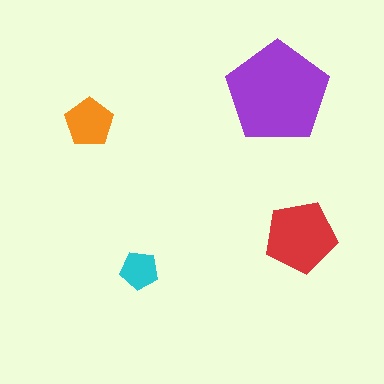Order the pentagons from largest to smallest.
the purple one, the red one, the orange one, the cyan one.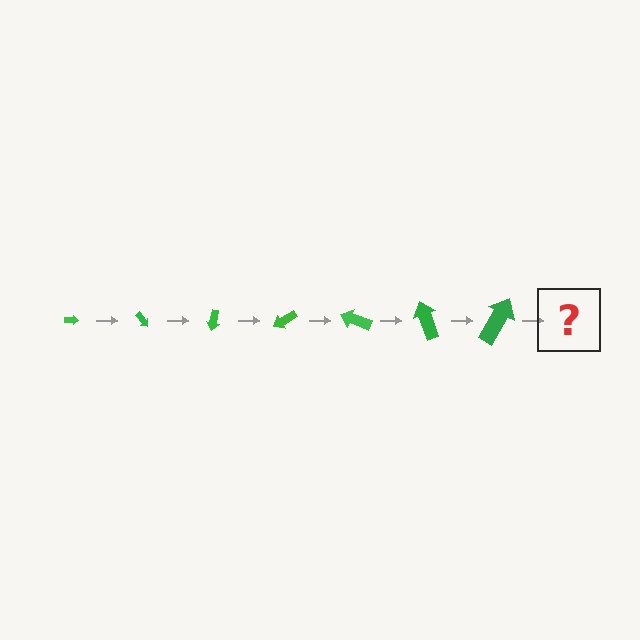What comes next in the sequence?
The next element should be an arrow, larger than the previous one and rotated 350 degrees from the start.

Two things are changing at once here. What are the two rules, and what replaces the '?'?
The two rules are that the arrow grows larger each step and it rotates 50 degrees each step. The '?' should be an arrow, larger than the previous one and rotated 350 degrees from the start.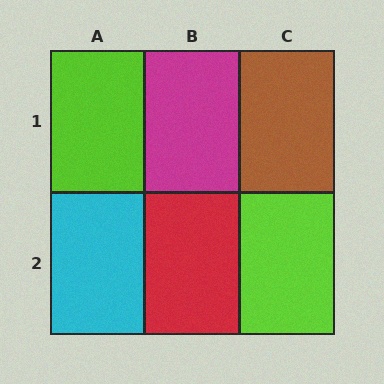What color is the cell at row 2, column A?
Cyan.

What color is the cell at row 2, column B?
Red.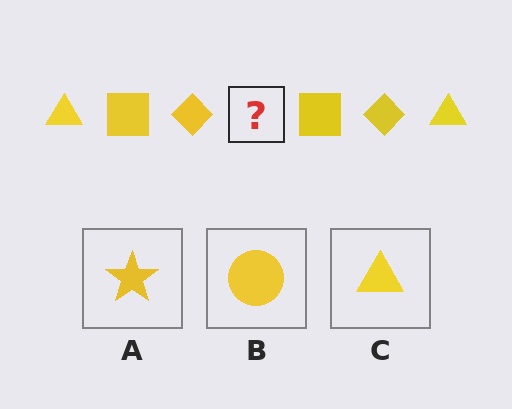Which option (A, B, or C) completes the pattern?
C.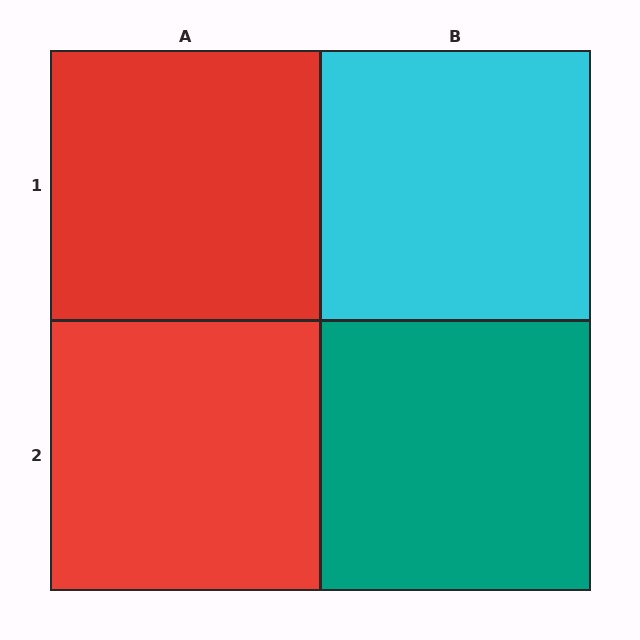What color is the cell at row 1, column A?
Red.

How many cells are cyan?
1 cell is cyan.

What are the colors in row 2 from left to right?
Red, teal.